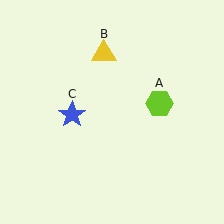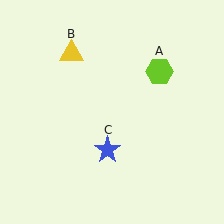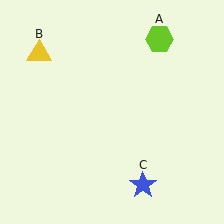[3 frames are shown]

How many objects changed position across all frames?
3 objects changed position: lime hexagon (object A), yellow triangle (object B), blue star (object C).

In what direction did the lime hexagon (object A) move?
The lime hexagon (object A) moved up.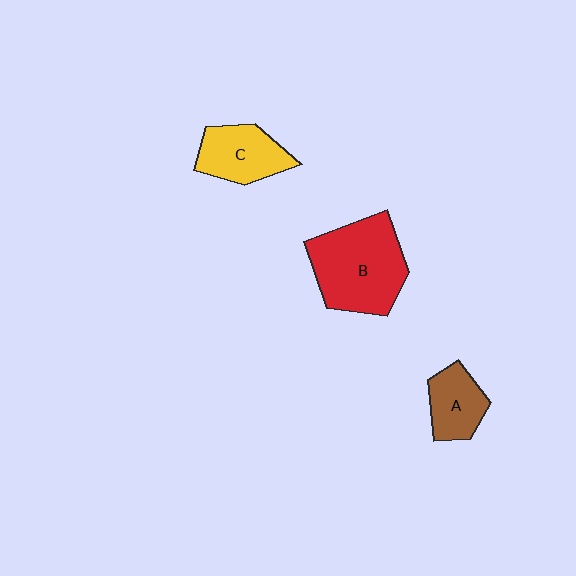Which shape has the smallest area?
Shape A (brown).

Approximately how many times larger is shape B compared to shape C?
Approximately 1.7 times.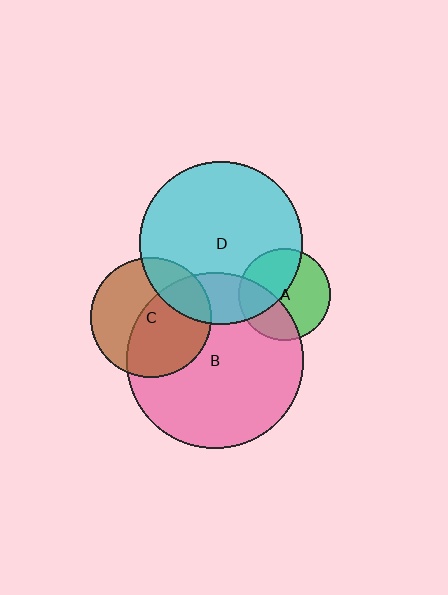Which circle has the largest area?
Circle B (pink).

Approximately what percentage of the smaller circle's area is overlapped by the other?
Approximately 55%.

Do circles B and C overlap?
Yes.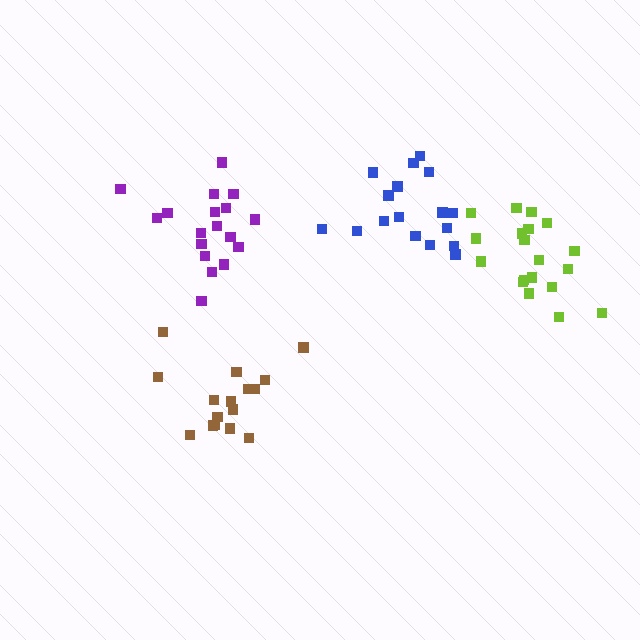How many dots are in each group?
Group 1: 16 dots, Group 2: 19 dots, Group 3: 18 dots, Group 4: 17 dots (70 total).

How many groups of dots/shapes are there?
There are 4 groups.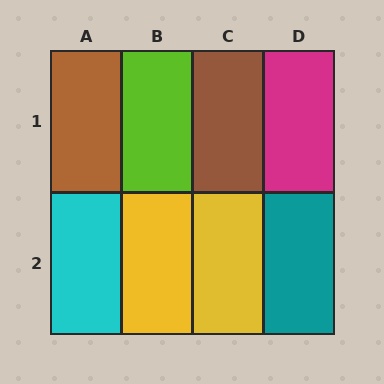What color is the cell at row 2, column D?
Teal.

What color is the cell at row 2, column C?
Yellow.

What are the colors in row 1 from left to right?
Brown, lime, brown, magenta.